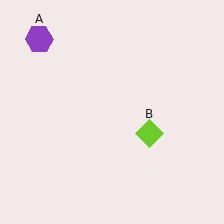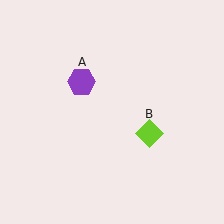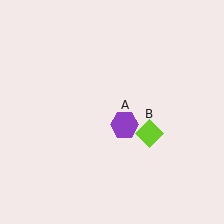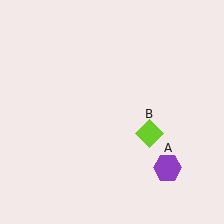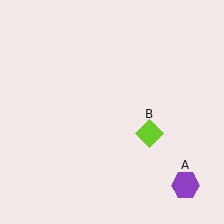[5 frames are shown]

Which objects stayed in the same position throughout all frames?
Lime diamond (object B) remained stationary.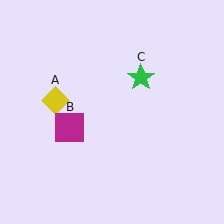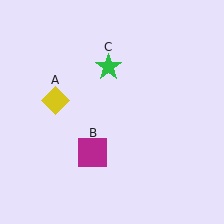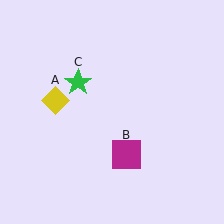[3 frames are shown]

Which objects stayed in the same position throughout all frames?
Yellow diamond (object A) remained stationary.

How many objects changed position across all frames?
2 objects changed position: magenta square (object B), green star (object C).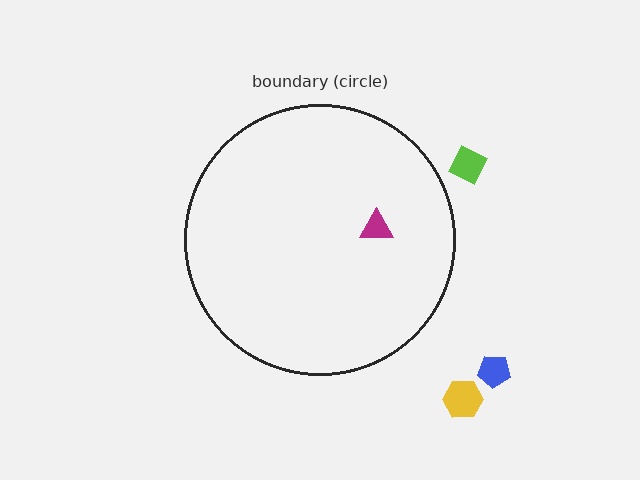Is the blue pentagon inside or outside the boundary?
Outside.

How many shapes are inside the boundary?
1 inside, 3 outside.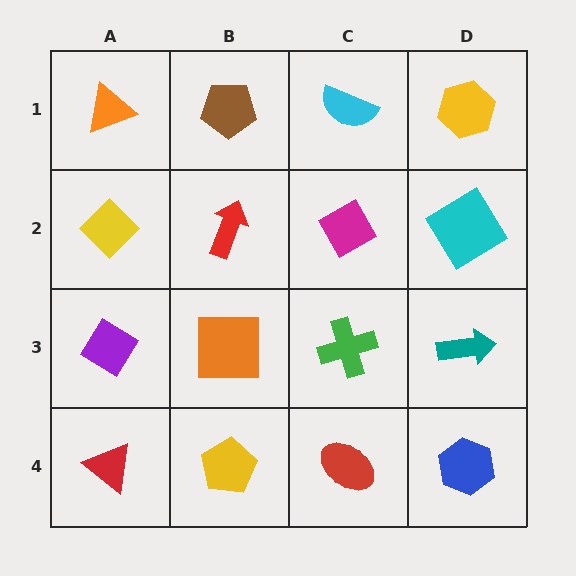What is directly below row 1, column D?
A cyan diamond.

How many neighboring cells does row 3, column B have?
4.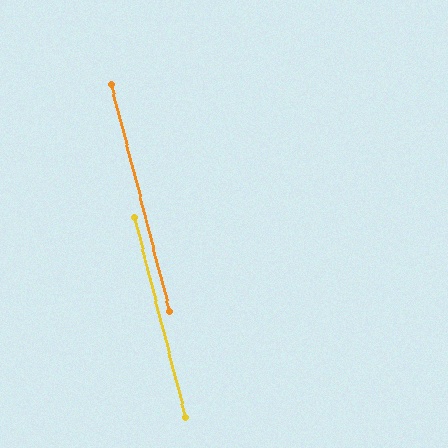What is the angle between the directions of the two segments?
Approximately 0 degrees.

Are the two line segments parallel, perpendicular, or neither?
Parallel — their directions differ by only 0.4°.